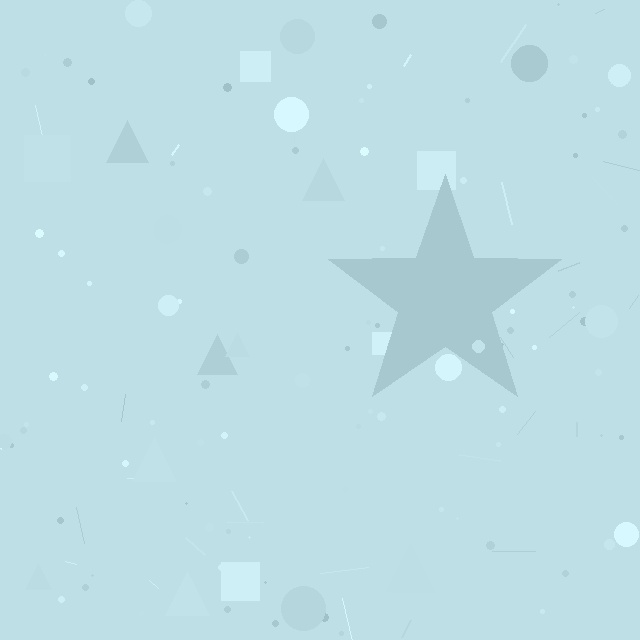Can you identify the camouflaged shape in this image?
The camouflaged shape is a star.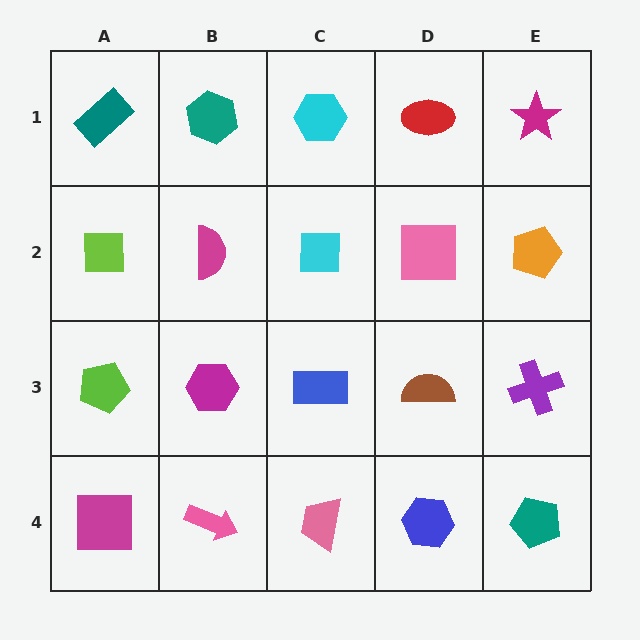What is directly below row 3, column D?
A blue hexagon.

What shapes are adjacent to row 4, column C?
A blue rectangle (row 3, column C), a pink arrow (row 4, column B), a blue hexagon (row 4, column D).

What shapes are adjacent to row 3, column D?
A pink square (row 2, column D), a blue hexagon (row 4, column D), a blue rectangle (row 3, column C), a purple cross (row 3, column E).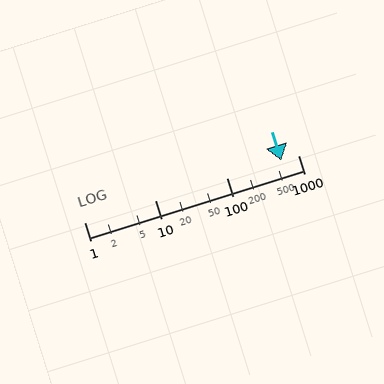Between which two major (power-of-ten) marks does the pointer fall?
The pointer is between 100 and 1000.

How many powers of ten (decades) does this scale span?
The scale spans 3 decades, from 1 to 1000.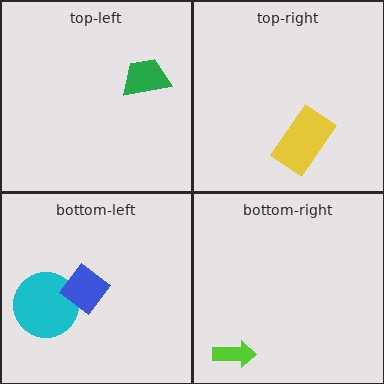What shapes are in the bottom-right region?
The lime arrow.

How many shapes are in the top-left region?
1.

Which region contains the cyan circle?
The bottom-left region.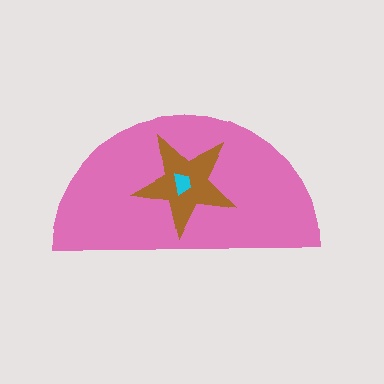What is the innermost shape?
The cyan trapezoid.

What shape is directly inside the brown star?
The cyan trapezoid.